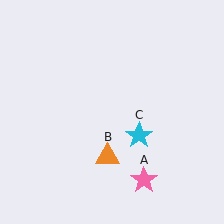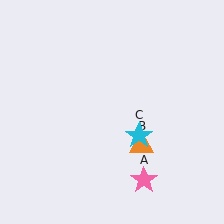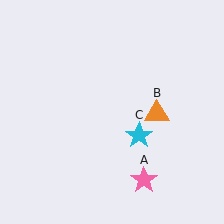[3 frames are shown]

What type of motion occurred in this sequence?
The orange triangle (object B) rotated counterclockwise around the center of the scene.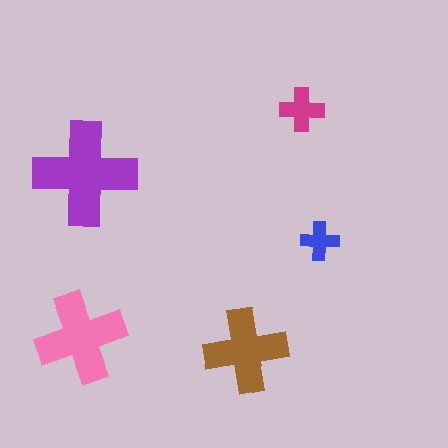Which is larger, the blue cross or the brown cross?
The brown one.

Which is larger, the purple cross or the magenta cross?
The purple one.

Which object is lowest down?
The brown cross is bottommost.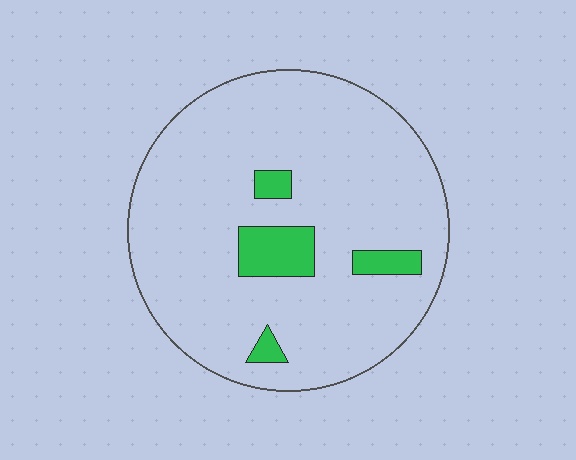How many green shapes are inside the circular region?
4.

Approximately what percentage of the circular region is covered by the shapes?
Approximately 10%.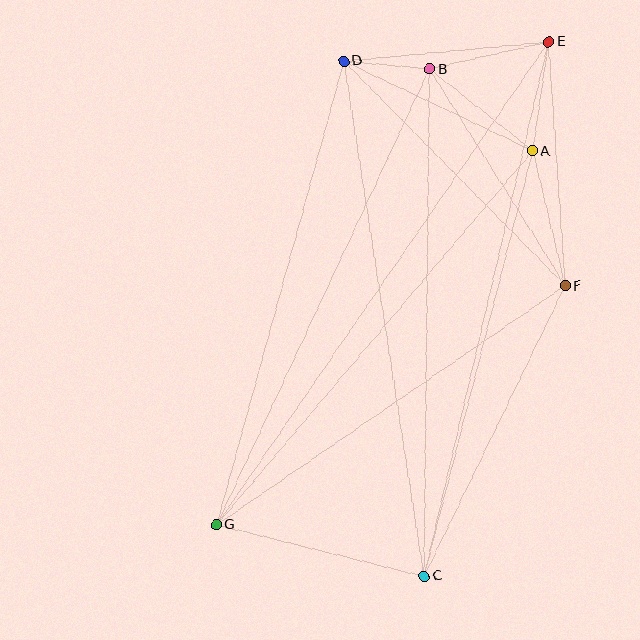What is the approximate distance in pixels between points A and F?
The distance between A and F is approximately 139 pixels.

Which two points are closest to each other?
Points B and D are closest to each other.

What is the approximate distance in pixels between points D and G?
The distance between D and G is approximately 481 pixels.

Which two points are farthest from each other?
Points E and G are farthest from each other.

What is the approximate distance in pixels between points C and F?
The distance between C and F is approximately 323 pixels.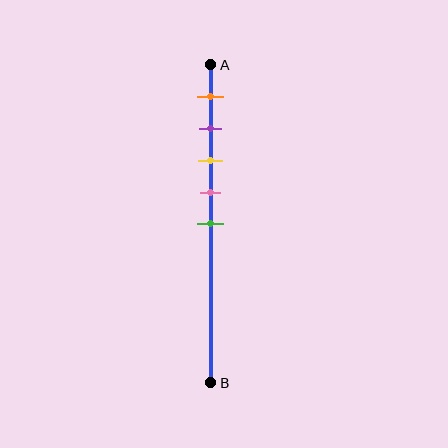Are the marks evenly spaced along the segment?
Yes, the marks are approximately evenly spaced.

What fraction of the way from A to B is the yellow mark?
The yellow mark is approximately 30% (0.3) of the way from A to B.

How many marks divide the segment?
There are 5 marks dividing the segment.